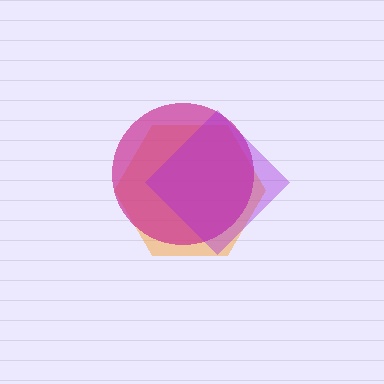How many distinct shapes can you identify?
There are 3 distinct shapes: an orange hexagon, a magenta circle, a purple diamond.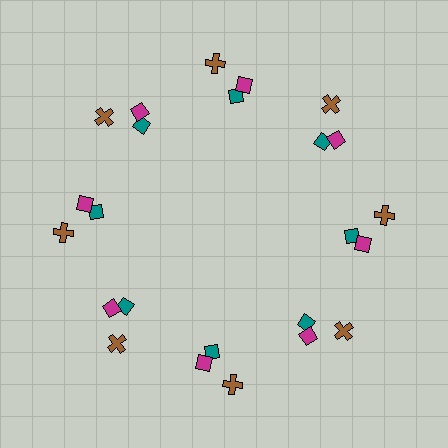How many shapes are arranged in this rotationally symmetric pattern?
There are 24 shapes, arranged in 8 groups of 3.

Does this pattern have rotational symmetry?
Yes, this pattern has 8-fold rotational symmetry. It looks the same after rotating 45 degrees around the center.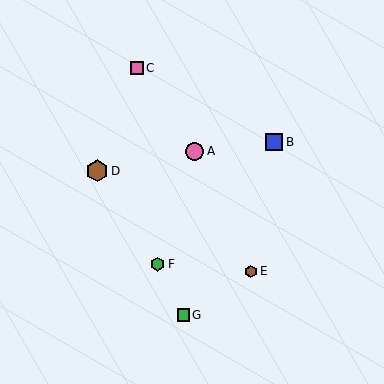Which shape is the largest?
The brown hexagon (labeled D) is the largest.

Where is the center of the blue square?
The center of the blue square is at (274, 142).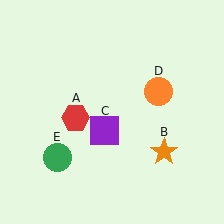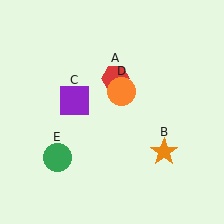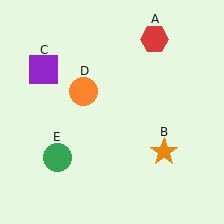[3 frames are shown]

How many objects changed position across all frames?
3 objects changed position: red hexagon (object A), purple square (object C), orange circle (object D).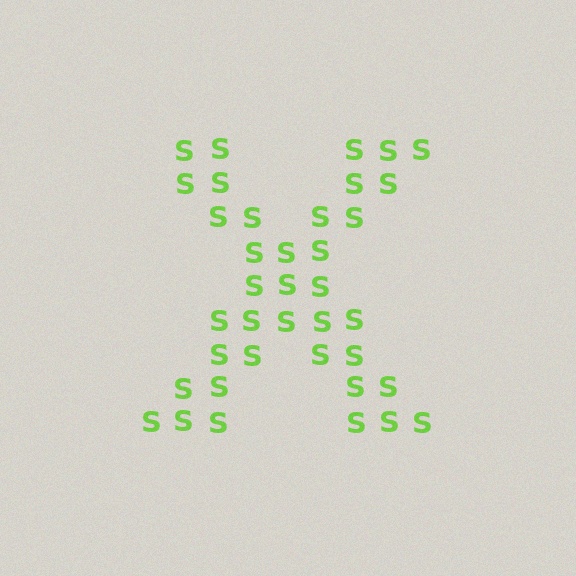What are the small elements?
The small elements are letter S's.